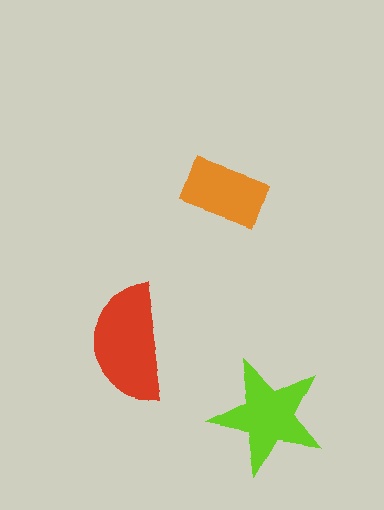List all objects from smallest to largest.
The orange rectangle, the lime star, the red semicircle.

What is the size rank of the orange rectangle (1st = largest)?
3rd.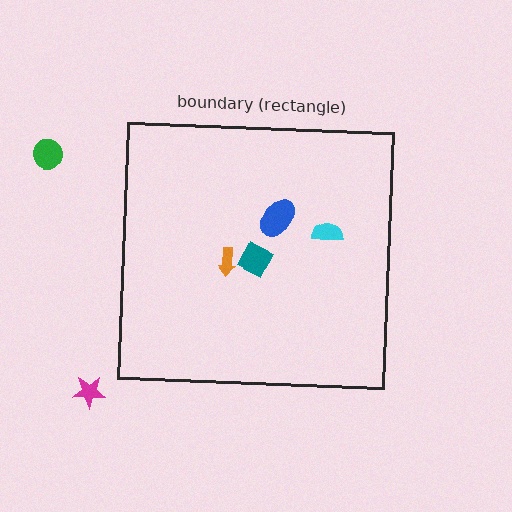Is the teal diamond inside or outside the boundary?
Inside.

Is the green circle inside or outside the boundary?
Outside.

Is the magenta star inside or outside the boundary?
Outside.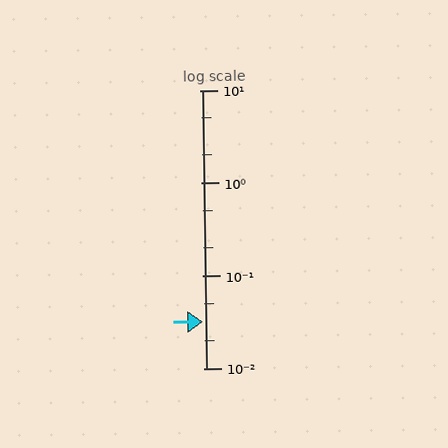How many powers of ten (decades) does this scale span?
The scale spans 3 decades, from 0.01 to 10.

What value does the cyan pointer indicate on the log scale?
The pointer indicates approximately 0.032.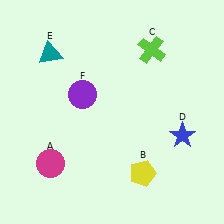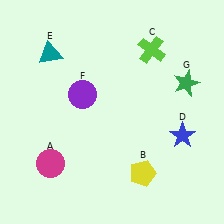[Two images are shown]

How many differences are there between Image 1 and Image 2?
There is 1 difference between the two images.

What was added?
A green star (G) was added in Image 2.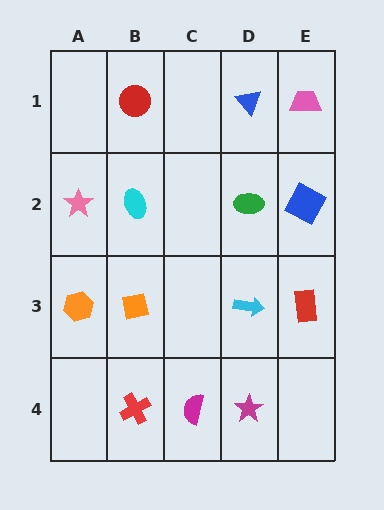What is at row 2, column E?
A blue square.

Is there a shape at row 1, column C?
No, that cell is empty.